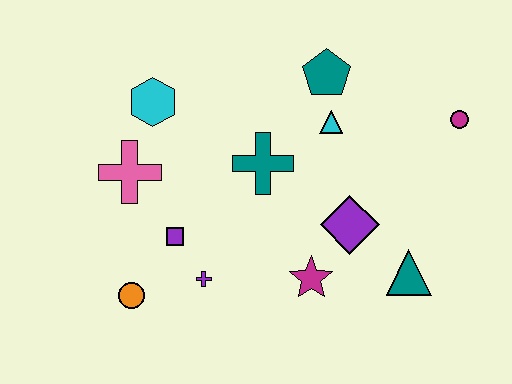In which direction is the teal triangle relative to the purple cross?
The teal triangle is to the right of the purple cross.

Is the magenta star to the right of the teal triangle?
No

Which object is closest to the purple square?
The purple cross is closest to the purple square.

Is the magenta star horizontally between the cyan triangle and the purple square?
Yes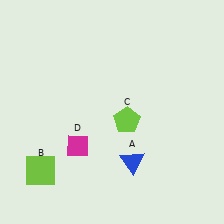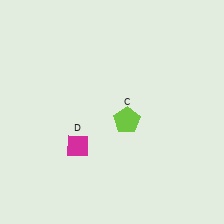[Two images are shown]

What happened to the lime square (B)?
The lime square (B) was removed in Image 2. It was in the bottom-left area of Image 1.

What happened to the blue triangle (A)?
The blue triangle (A) was removed in Image 2. It was in the bottom-right area of Image 1.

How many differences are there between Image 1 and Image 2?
There are 2 differences between the two images.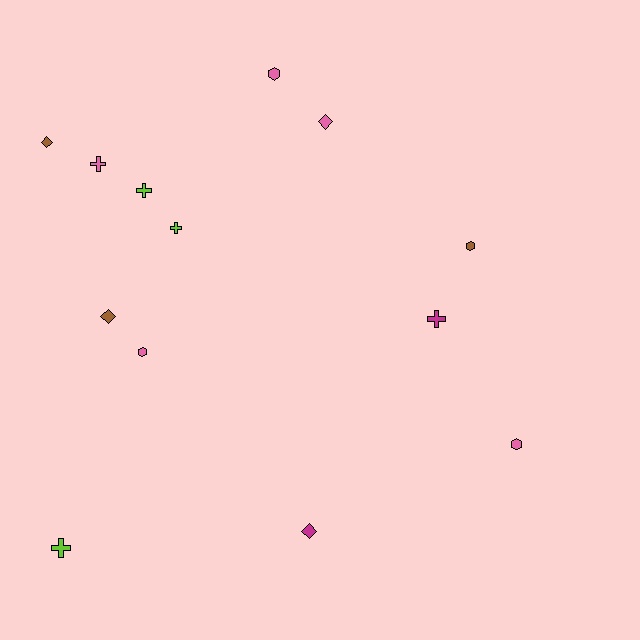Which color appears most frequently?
Pink, with 5 objects.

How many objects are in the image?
There are 13 objects.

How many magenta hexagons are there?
There are no magenta hexagons.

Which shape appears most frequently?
Cross, with 5 objects.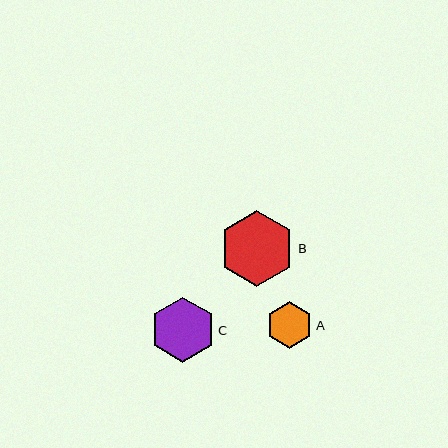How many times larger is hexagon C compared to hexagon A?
Hexagon C is approximately 1.4 times the size of hexagon A.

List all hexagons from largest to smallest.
From largest to smallest: B, C, A.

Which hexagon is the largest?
Hexagon B is the largest with a size of approximately 76 pixels.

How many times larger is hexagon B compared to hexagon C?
Hexagon B is approximately 1.2 times the size of hexagon C.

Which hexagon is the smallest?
Hexagon A is the smallest with a size of approximately 47 pixels.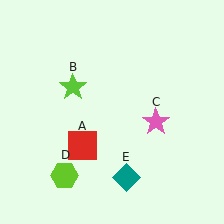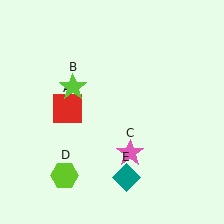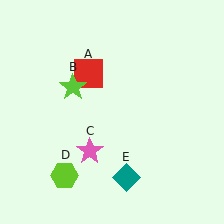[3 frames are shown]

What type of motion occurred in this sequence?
The red square (object A), pink star (object C) rotated clockwise around the center of the scene.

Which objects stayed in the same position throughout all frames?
Lime star (object B) and lime hexagon (object D) and teal diamond (object E) remained stationary.